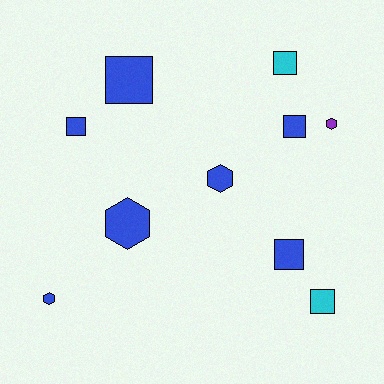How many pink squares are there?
There are no pink squares.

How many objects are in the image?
There are 10 objects.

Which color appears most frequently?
Blue, with 7 objects.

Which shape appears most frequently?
Square, with 6 objects.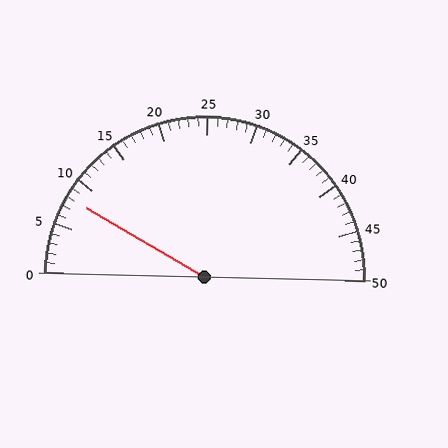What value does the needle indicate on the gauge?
The needle indicates approximately 8.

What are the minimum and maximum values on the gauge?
The gauge ranges from 0 to 50.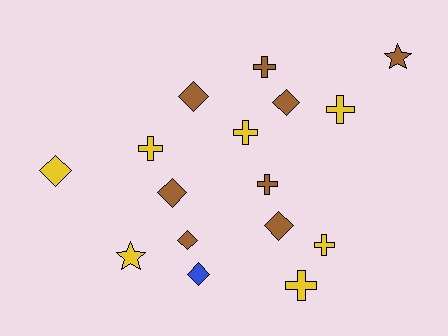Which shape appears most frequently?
Cross, with 7 objects.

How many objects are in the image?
There are 16 objects.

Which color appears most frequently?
Brown, with 8 objects.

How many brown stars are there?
There is 1 brown star.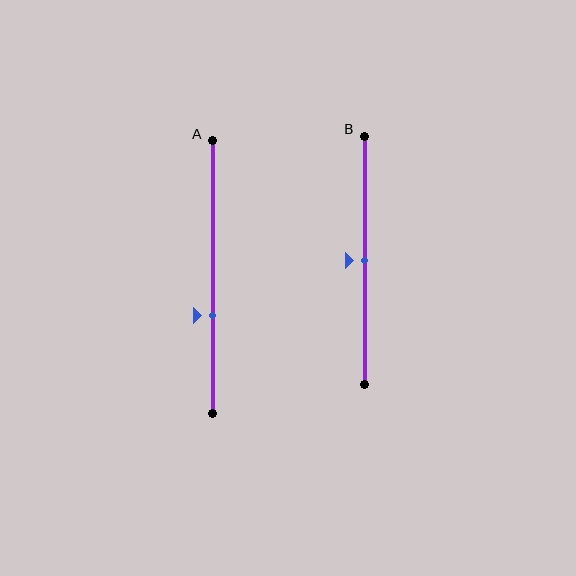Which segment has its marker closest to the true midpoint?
Segment B has its marker closest to the true midpoint.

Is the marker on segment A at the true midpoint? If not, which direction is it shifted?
No, the marker on segment A is shifted downward by about 14% of the segment length.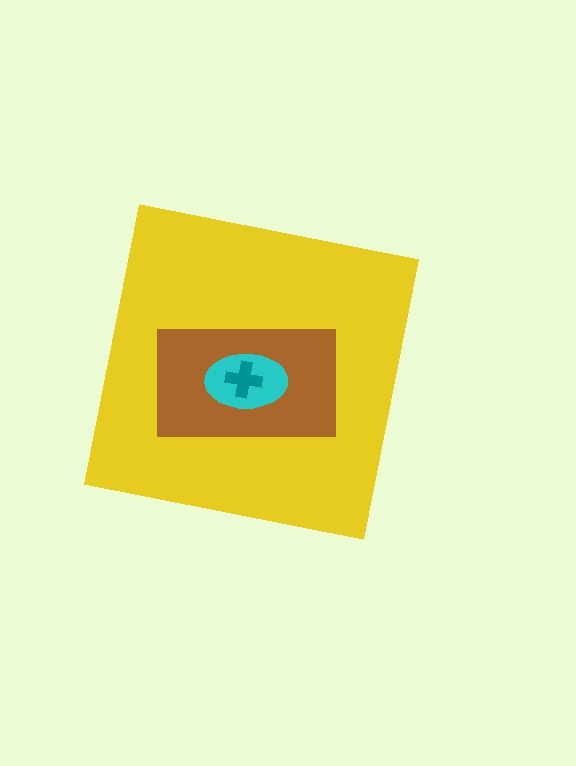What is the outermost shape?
The yellow square.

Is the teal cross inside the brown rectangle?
Yes.